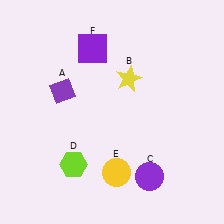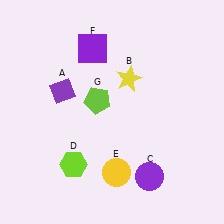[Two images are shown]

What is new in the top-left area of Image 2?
A lime pentagon (G) was added in the top-left area of Image 2.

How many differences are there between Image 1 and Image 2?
There is 1 difference between the two images.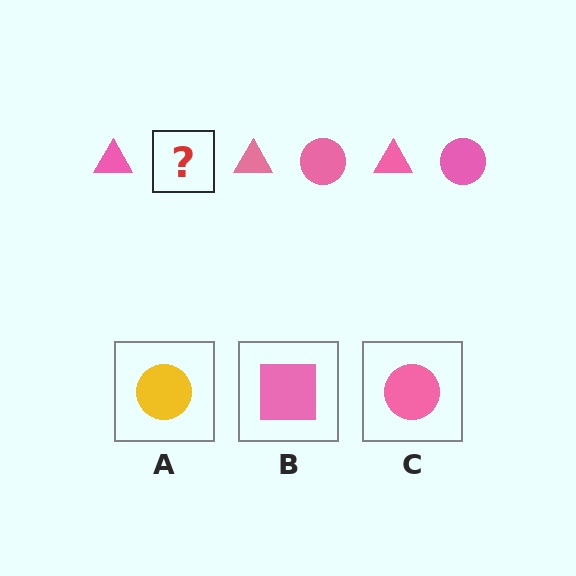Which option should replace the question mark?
Option C.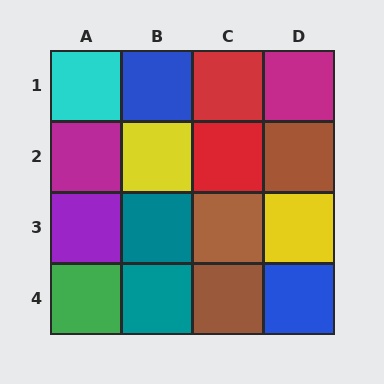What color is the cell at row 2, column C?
Red.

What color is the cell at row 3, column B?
Teal.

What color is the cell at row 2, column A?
Magenta.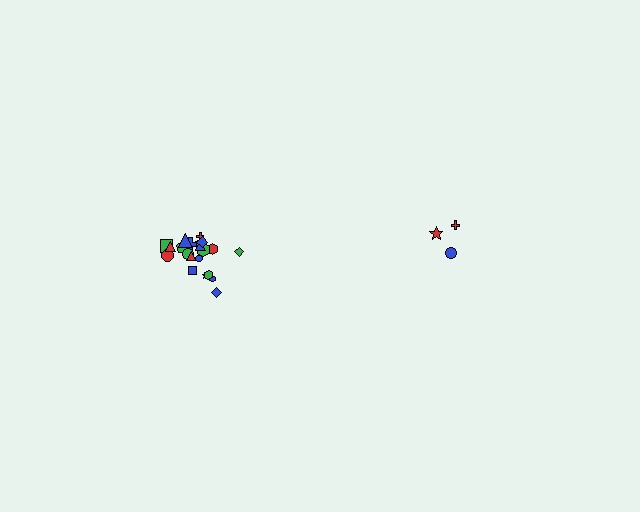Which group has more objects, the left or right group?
The left group.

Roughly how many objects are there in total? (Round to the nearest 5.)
Roughly 25 objects in total.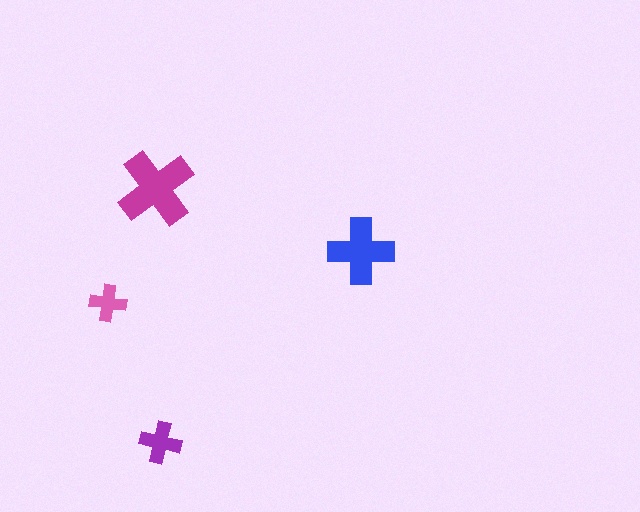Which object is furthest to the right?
The blue cross is rightmost.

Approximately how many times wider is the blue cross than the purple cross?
About 1.5 times wider.